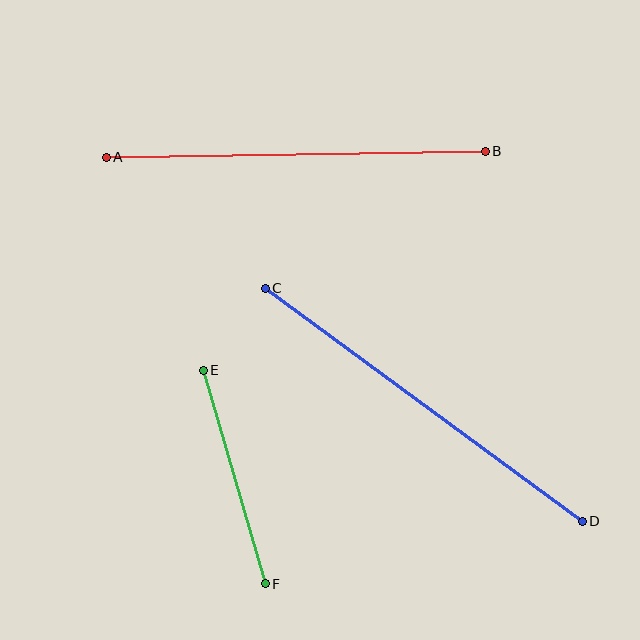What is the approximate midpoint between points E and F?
The midpoint is at approximately (234, 477) pixels.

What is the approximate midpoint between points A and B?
The midpoint is at approximately (296, 154) pixels.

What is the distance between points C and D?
The distance is approximately 393 pixels.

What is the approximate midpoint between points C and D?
The midpoint is at approximately (424, 405) pixels.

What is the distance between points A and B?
The distance is approximately 379 pixels.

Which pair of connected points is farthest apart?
Points C and D are farthest apart.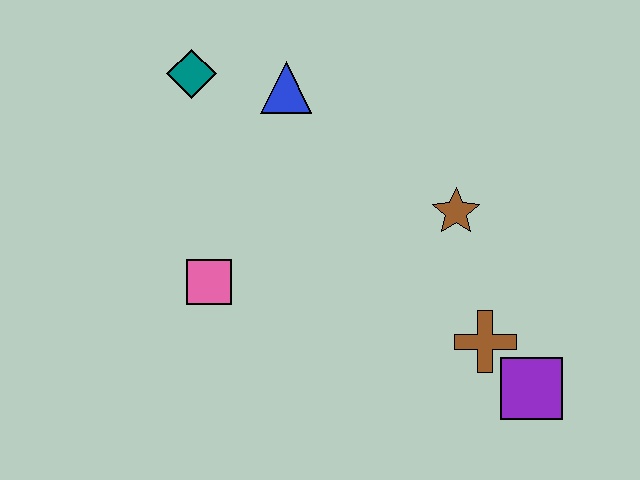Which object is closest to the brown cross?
The purple square is closest to the brown cross.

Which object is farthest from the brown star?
The teal diamond is farthest from the brown star.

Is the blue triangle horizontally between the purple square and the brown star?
No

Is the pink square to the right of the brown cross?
No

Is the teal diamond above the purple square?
Yes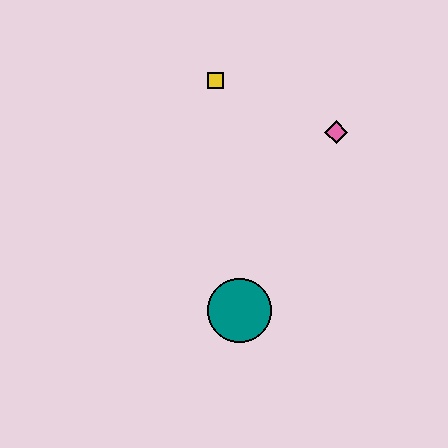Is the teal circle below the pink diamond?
Yes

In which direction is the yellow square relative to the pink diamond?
The yellow square is to the left of the pink diamond.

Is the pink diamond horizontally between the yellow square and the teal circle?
No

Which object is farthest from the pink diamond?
The teal circle is farthest from the pink diamond.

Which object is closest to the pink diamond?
The yellow square is closest to the pink diamond.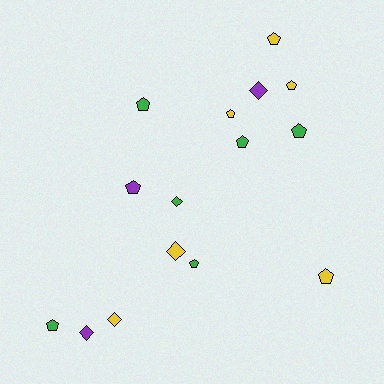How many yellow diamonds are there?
There are 2 yellow diamonds.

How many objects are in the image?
There are 15 objects.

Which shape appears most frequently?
Pentagon, with 10 objects.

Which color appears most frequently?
Yellow, with 6 objects.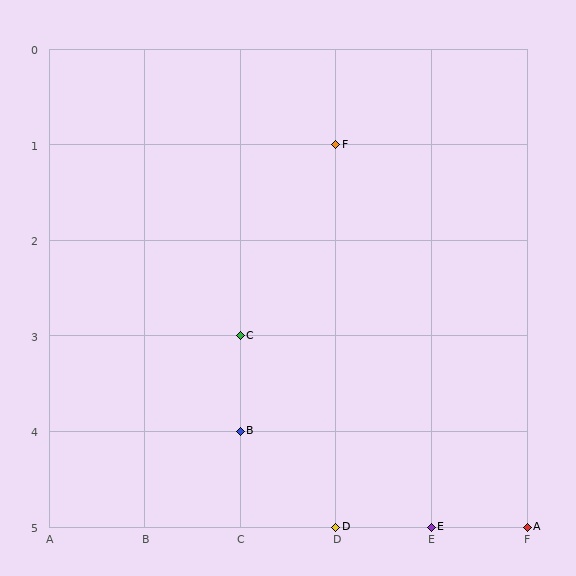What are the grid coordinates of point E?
Point E is at grid coordinates (E, 5).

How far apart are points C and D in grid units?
Points C and D are 1 column and 2 rows apart (about 2.2 grid units diagonally).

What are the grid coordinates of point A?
Point A is at grid coordinates (F, 5).